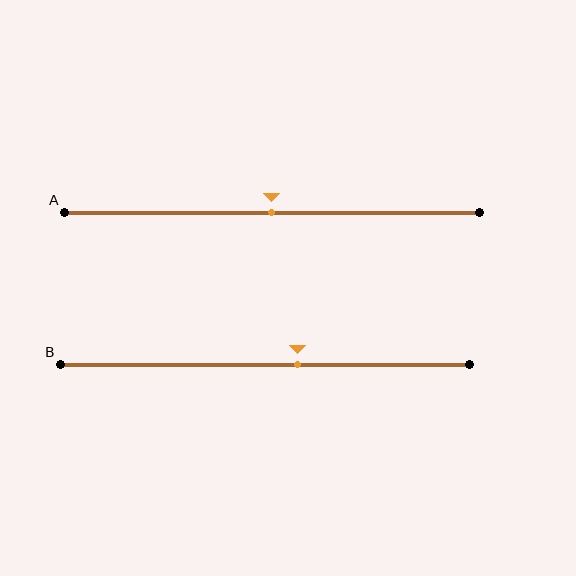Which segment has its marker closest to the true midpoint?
Segment A has its marker closest to the true midpoint.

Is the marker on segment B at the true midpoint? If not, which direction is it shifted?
No, the marker on segment B is shifted to the right by about 8% of the segment length.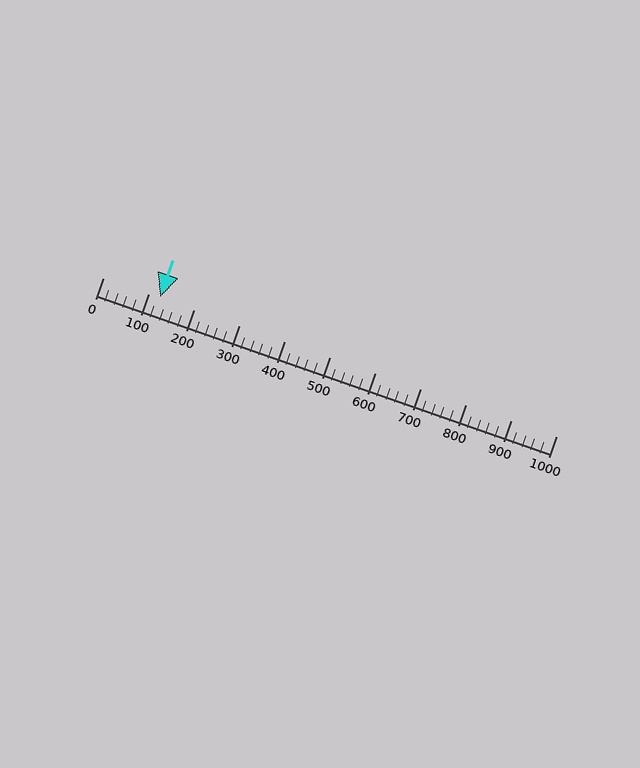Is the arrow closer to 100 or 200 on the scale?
The arrow is closer to 100.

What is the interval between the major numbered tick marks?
The major tick marks are spaced 100 units apart.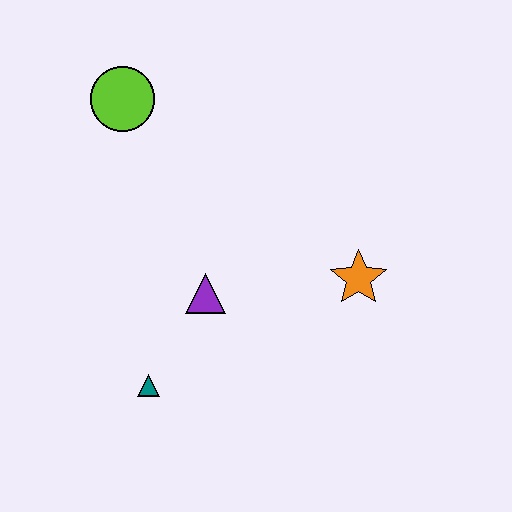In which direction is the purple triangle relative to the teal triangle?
The purple triangle is above the teal triangle.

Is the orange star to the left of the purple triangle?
No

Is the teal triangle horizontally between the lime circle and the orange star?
Yes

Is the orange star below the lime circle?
Yes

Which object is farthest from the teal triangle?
The lime circle is farthest from the teal triangle.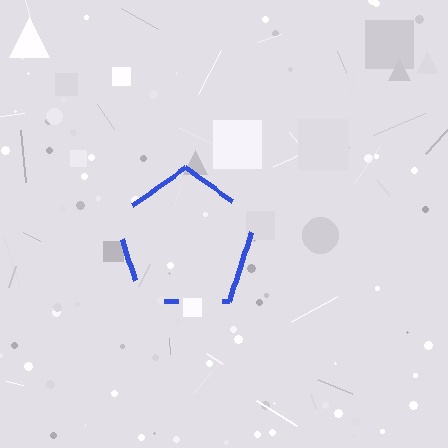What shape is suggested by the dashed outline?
The dashed outline suggests a pentagon.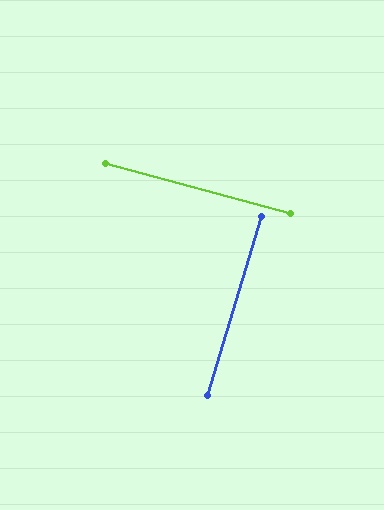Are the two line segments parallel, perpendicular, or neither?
Perpendicular — they meet at approximately 88°.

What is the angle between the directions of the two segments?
Approximately 88 degrees.